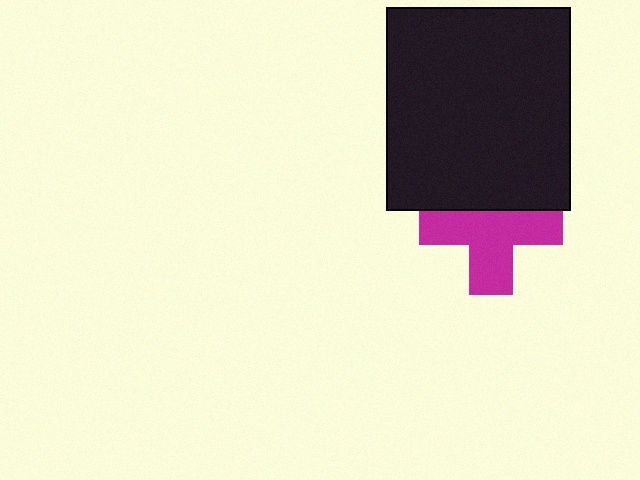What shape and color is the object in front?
The object in front is a black rectangle.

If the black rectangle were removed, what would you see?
You would see the complete magenta cross.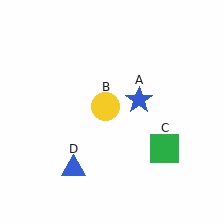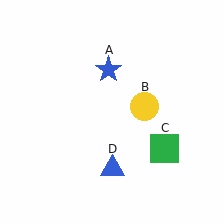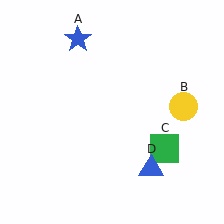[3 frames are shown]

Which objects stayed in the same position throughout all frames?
Green square (object C) remained stationary.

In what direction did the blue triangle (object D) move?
The blue triangle (object D) moved right.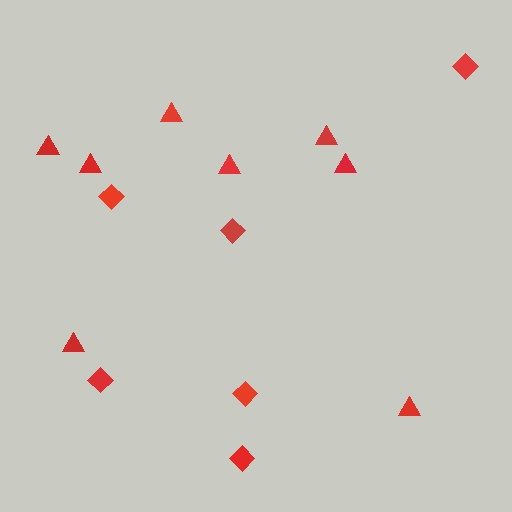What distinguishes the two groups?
There are 2 groups: one group of diamonds (6) and one group of triangles (8).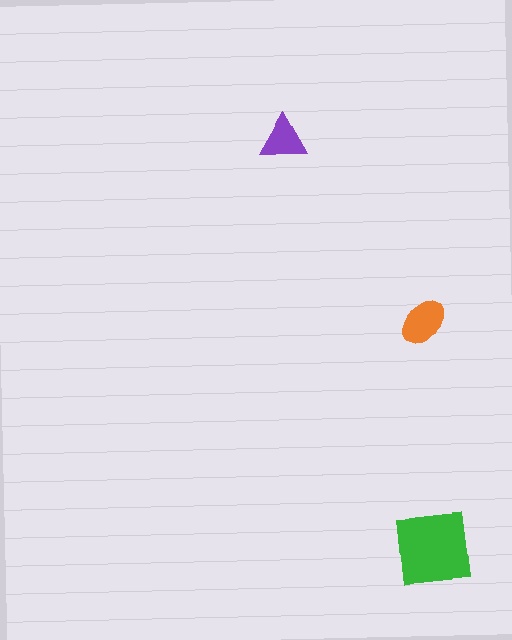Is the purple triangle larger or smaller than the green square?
Smaller.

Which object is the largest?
The green square.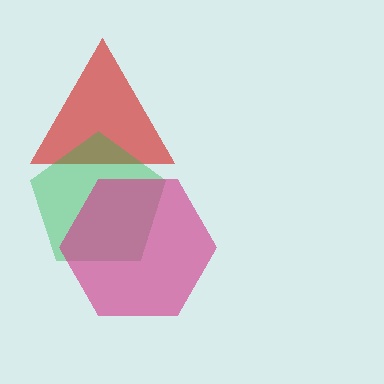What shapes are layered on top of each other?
The layered shapes are: a red triangle, a green pentagon, a magenta hexagon.